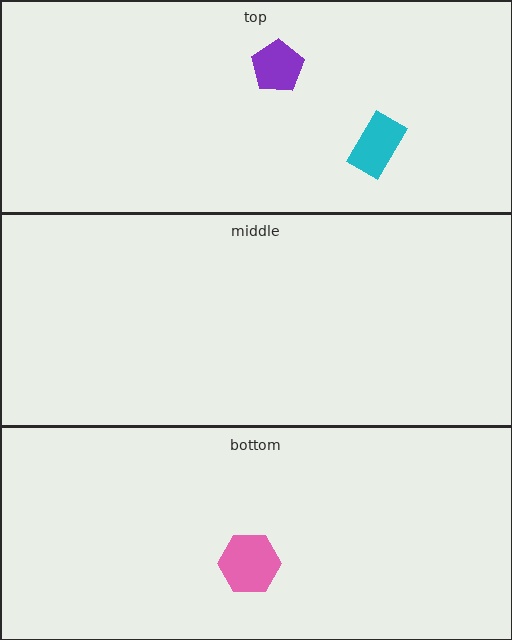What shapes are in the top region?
The cyan rectangle, the purple pentagon.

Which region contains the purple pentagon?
The top region.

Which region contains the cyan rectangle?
The top region.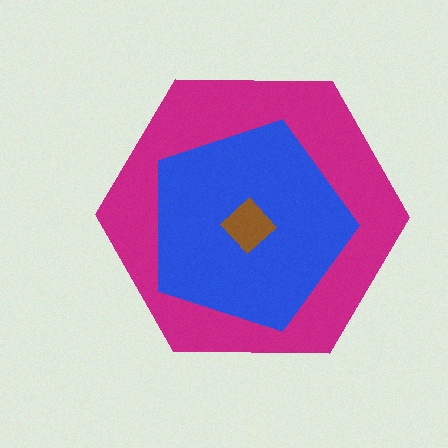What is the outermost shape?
The magenta hexagon.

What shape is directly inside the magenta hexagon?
The blue pentagon.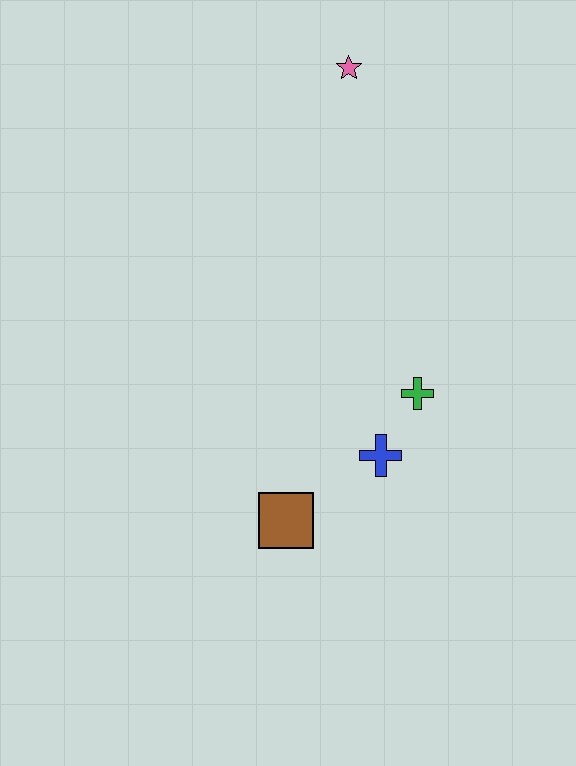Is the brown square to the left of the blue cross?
Yes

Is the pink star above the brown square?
Yes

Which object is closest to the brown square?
The blue cross is closest to the brown square.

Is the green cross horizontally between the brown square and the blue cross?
No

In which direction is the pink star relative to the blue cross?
The pink star is above the blue cross.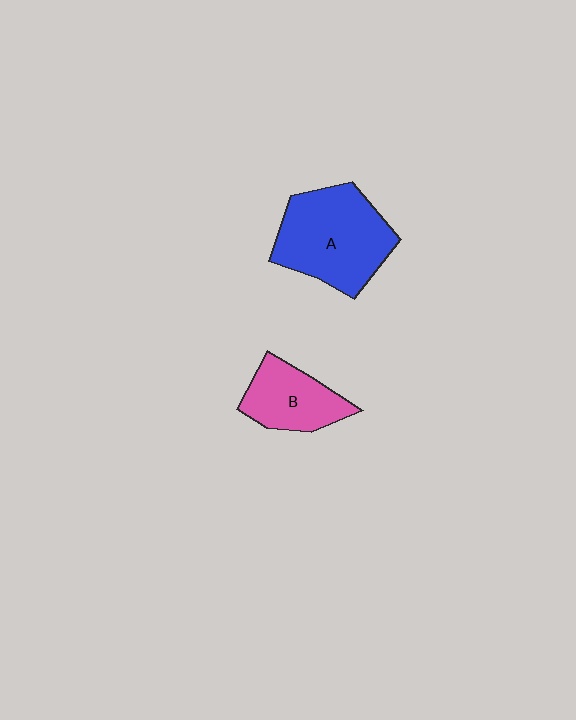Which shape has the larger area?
Shape A (blue).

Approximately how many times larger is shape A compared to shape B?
Approximately 1.7 times.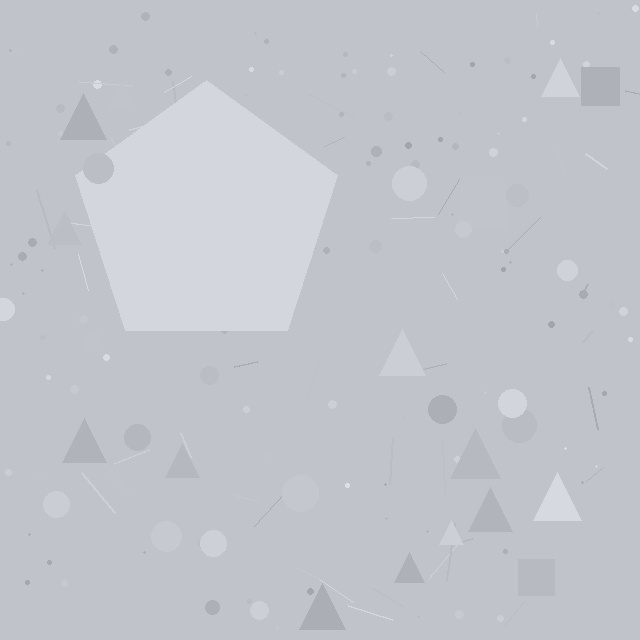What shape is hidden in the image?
A pentagon is hidden in the image.